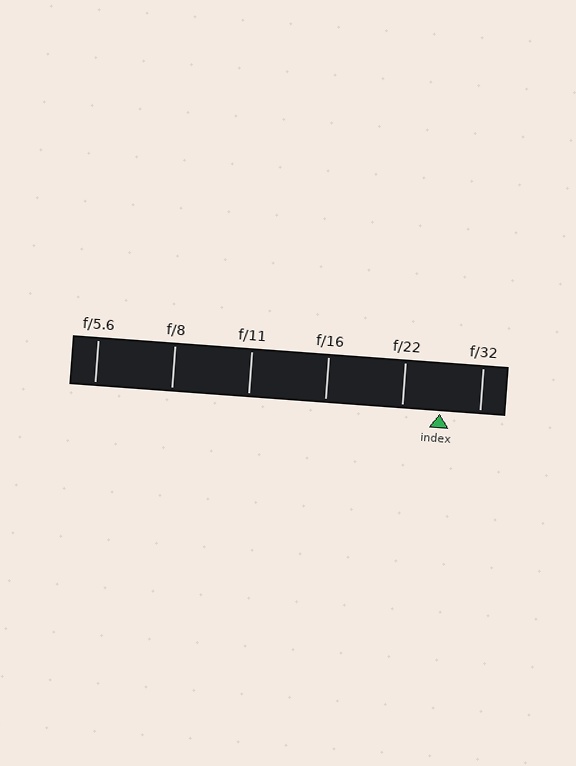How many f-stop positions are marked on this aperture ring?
There are 6 f-stop positions marked.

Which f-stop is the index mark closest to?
The index mark is closest to f/22.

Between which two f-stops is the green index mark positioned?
The index mark is between f/22 and f/32.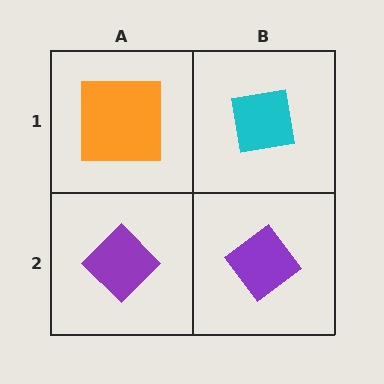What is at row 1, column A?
An orange square.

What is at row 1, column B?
A cyan square.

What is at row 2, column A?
A purple diamond.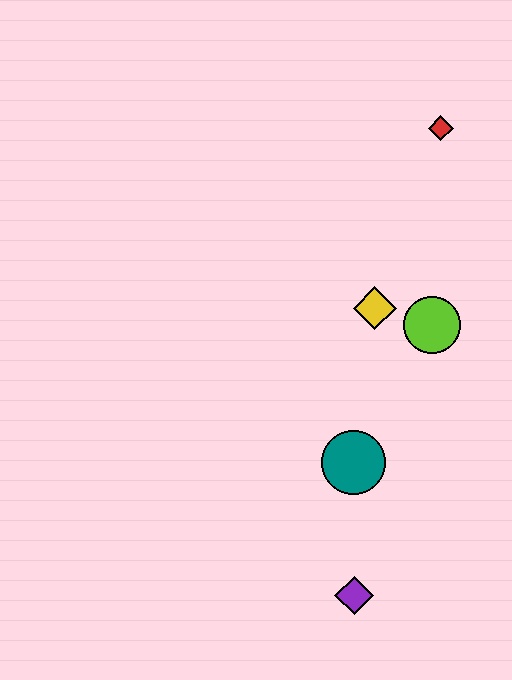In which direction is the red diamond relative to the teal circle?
The red diamond is above the teal circle.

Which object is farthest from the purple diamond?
The red diamond is farthest from the purple diamond.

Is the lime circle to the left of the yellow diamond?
No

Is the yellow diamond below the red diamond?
Yes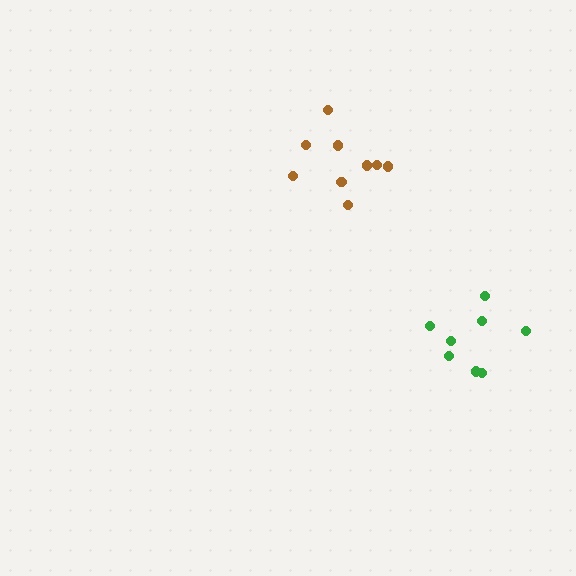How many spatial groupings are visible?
There are 2 spatial groupings.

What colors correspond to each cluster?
The clusters are colored: green, brown.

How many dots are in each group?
Group 1: 8 dots, Group 2: 9 dots (17 total).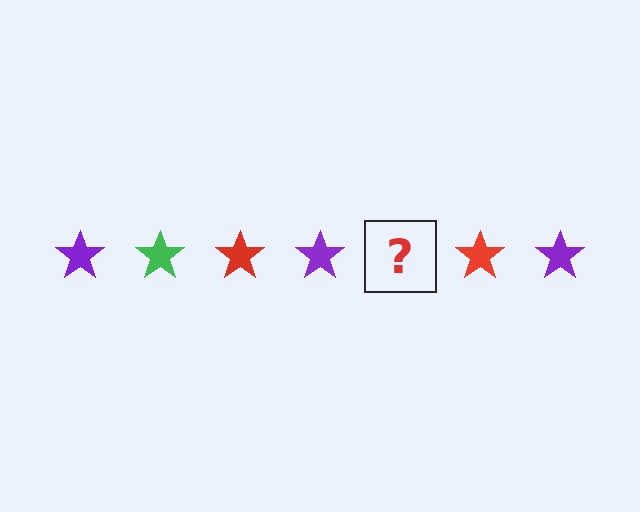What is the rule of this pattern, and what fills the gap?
The rule is that the pattern cycles through purple, green, red stars. The gap should be filled with a green star.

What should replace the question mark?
The question mark should be replaced with a green star.